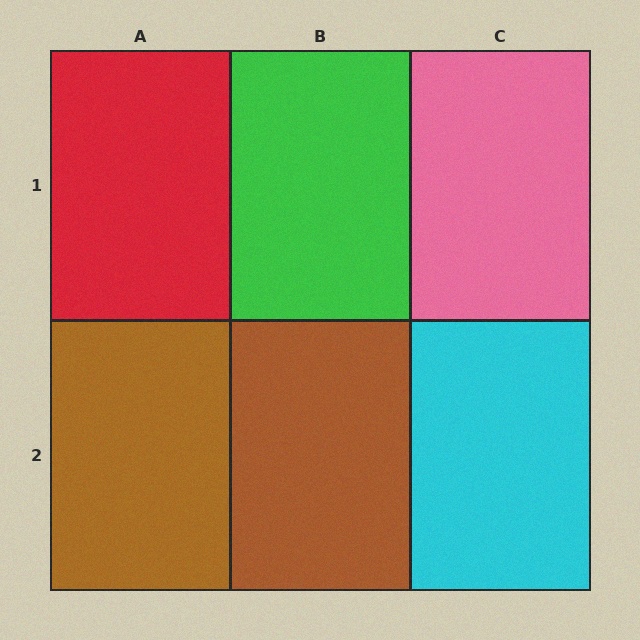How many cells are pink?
1 cell is pink.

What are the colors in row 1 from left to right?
Red, green, pink.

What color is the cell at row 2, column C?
Cyan.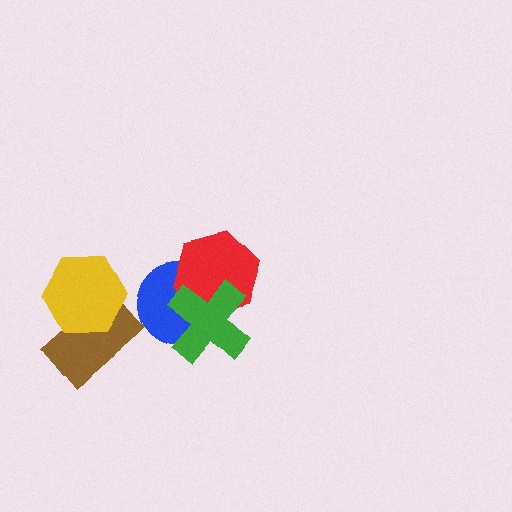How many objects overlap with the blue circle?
2 objects overlap with the blue circle.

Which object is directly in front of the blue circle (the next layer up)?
The red hexagon is directly in front of the blue circle.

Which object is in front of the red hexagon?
The green cross is in front of the red hexagon.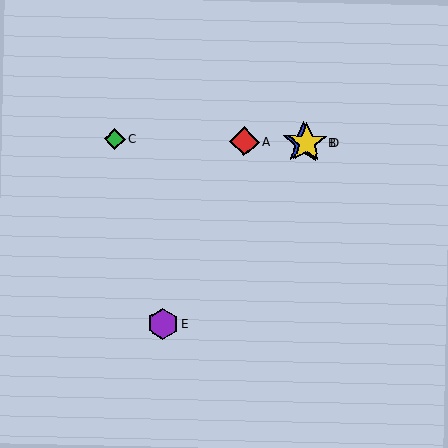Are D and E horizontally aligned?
No, D is at y≈143 and E is at y≈324.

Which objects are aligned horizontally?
Objects A, B, C, D are aligned horizontally.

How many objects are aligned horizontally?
4 objects (A, B, C, D) are aligned horizontally.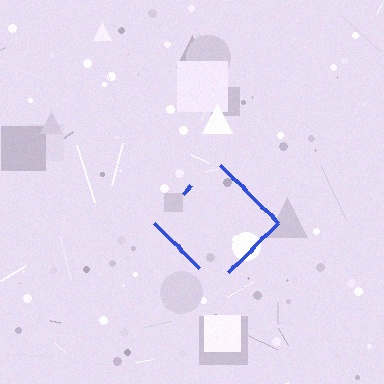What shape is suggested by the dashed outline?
The dashed outline suggests a diamond.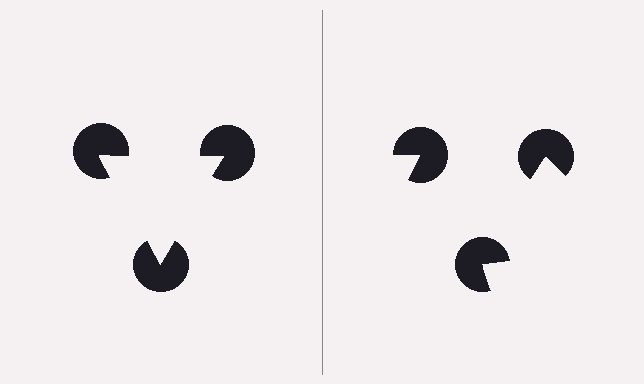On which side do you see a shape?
An illusory triangle appears on the left side. On the right side the wedge cuts are rotated, so no coherent shape forms.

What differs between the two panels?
The pac-man discs are positioned identically on both sides; only the wedge orientations differ. On the left they align to a triangle; on the right they are misaligned.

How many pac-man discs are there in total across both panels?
6 — 3 on each side.